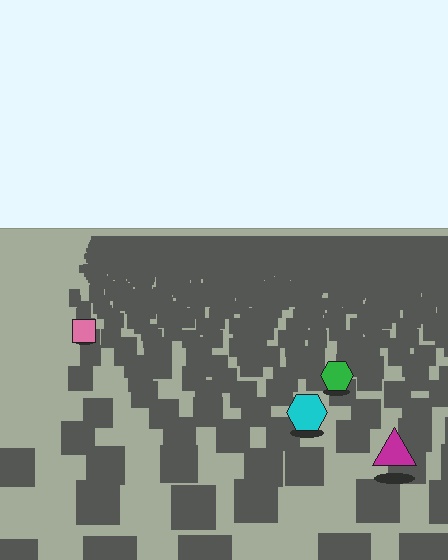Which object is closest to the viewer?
The magenta triangle is closest. The texture marks near it are larger and more spread out.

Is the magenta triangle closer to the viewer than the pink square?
Yes. The magenta triangle is closer — you can tell from the texture gradient: the ground texture is coarser near it.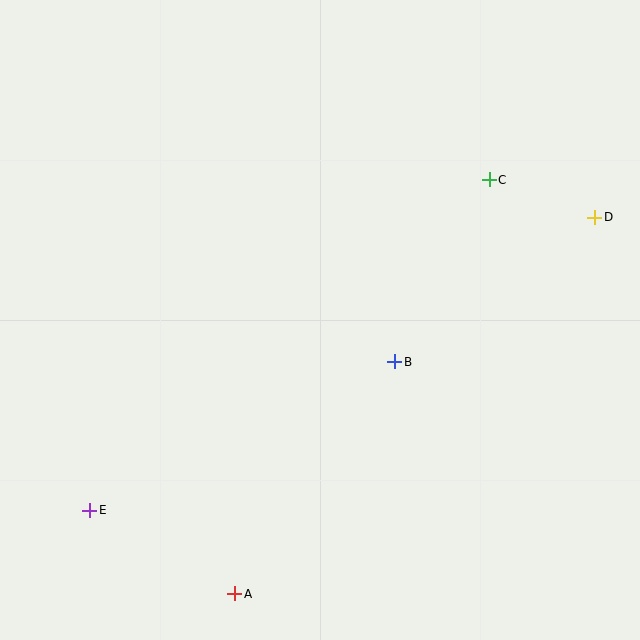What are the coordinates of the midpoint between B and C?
The midpoint between B and C is at (442, 271).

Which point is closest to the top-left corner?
Point E is closest to the top-left corner.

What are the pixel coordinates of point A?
Point A is at (235, 594).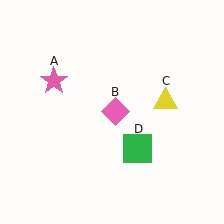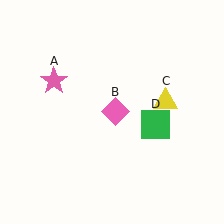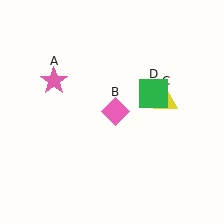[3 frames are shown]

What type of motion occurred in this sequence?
The green square (object D) rotated counterclockwise around the center of the scene.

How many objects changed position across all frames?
1 object changed position: green square (object D).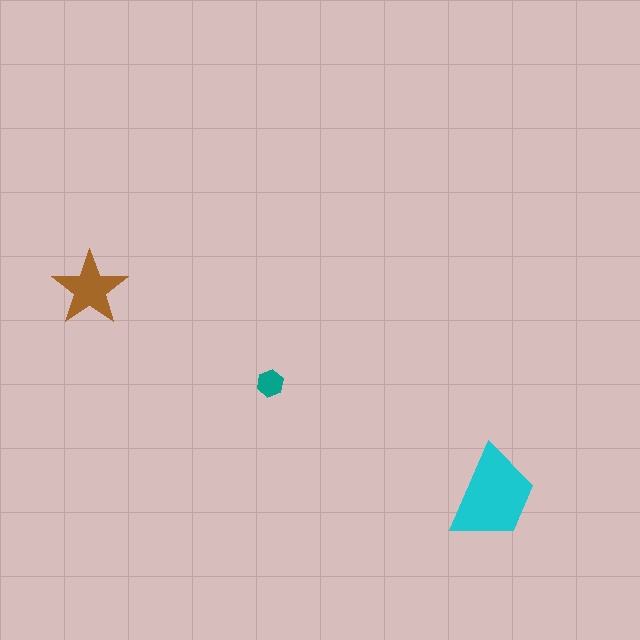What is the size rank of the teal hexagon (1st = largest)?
3rd.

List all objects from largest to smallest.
The cyan trapezoid, the brown star, the teal hexagon.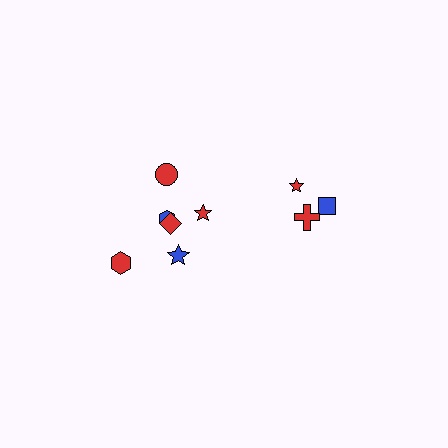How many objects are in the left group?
There are 6 objects.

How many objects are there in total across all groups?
There are 9 objects.